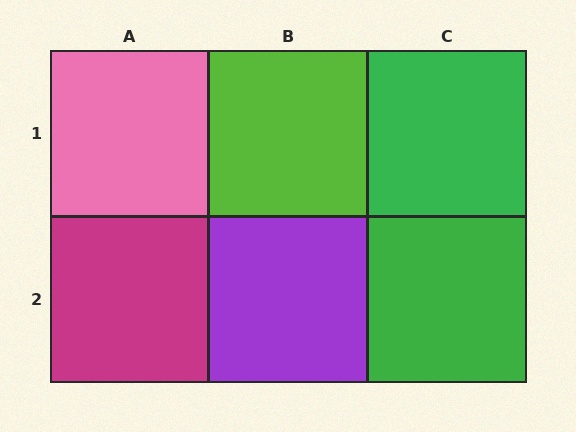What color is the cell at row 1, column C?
Green.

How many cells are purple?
1 cell is purple.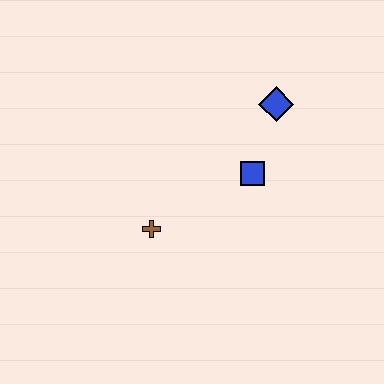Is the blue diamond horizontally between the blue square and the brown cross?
No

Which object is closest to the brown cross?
The blue square is closest to the brown cross.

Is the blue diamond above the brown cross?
Yes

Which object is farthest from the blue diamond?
The brown cross is farthest from the blue diamond.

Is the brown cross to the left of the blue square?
Yes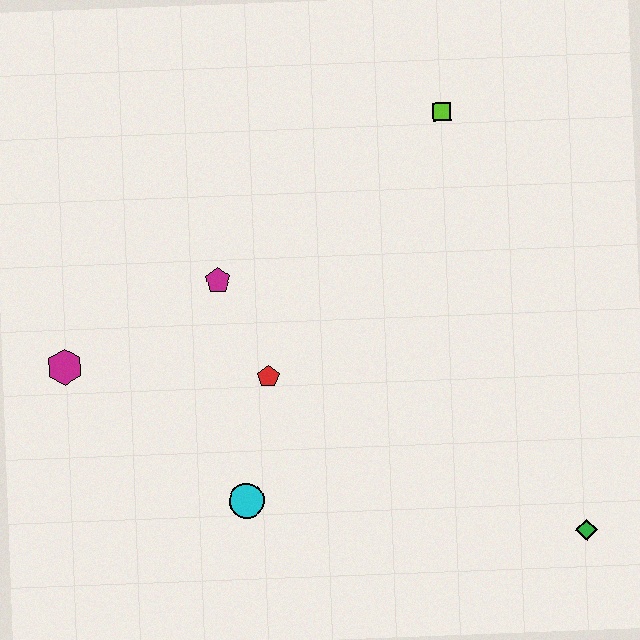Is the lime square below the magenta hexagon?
No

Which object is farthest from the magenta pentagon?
The green diamond is farthest from the magenta pentagon.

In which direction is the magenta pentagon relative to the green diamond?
The magenta pentagon is to the left of the green diamond.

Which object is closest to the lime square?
The magenta pentagon is closest to the lime square.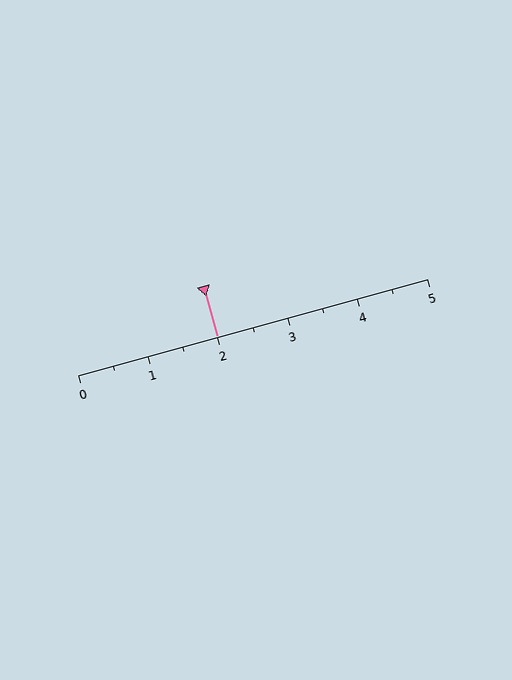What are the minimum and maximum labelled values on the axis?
The axis runs from 0 to 5.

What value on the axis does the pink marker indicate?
The marker indicates approximately 2.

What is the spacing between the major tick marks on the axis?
The major ticks are spaced 1 apart.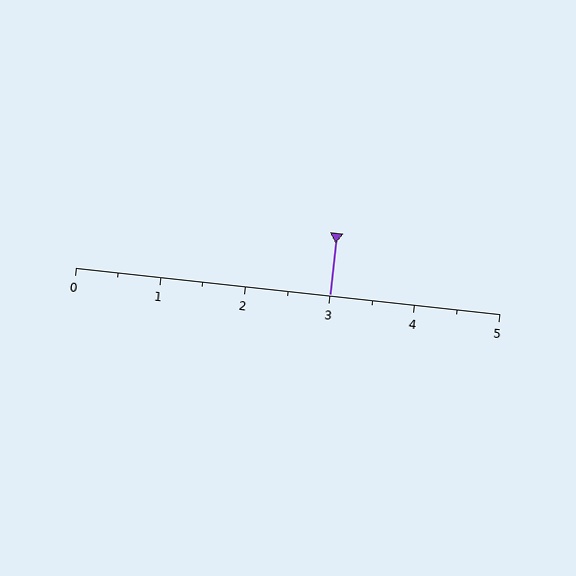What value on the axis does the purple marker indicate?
The marker indicates approximately 3.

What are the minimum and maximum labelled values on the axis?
The axis runs from 0 to 5.